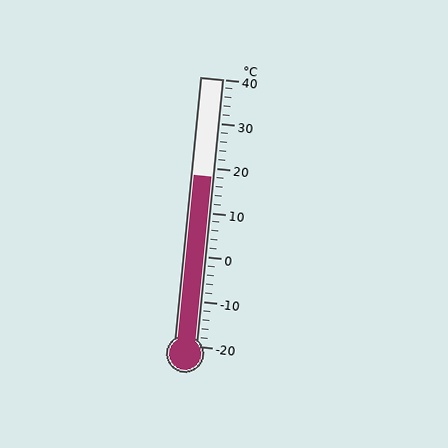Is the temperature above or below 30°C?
The temperature is below 30°C.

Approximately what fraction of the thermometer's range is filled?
The thermometer is filled to approximately 65% of its range.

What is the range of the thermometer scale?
The thermometer scale ranges from -20°C to 40°C.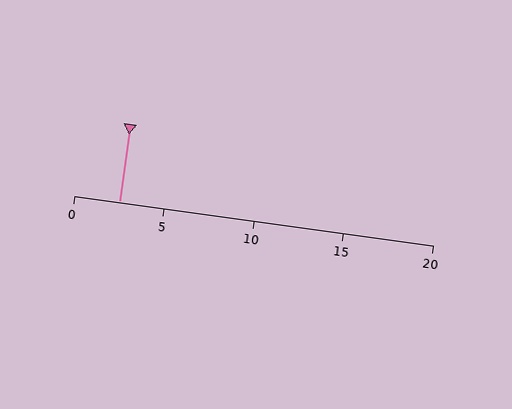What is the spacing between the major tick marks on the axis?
The major ticks are spaced 5 apart.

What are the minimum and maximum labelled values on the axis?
The axis runs from 0 to 20.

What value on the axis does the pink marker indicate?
The marker indicates approximately 2.5.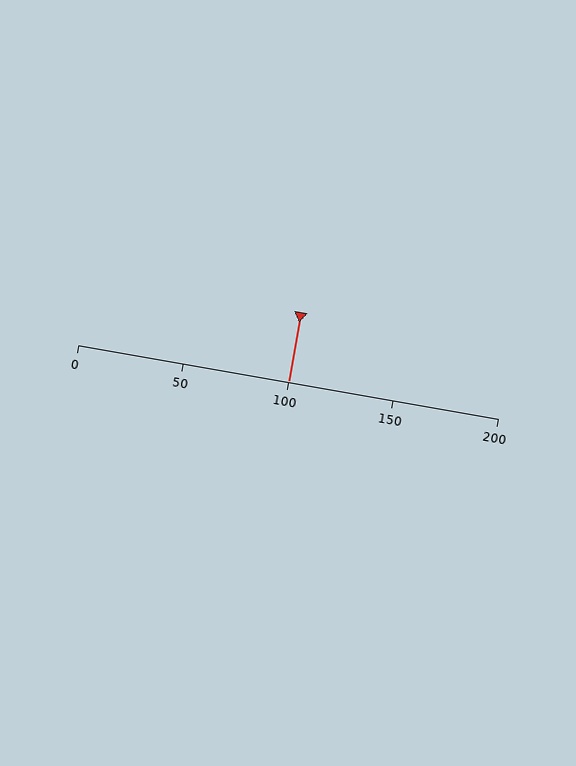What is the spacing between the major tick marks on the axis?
The major ticks are spaced 50 apart.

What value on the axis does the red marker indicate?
The marker indicates approximately 100.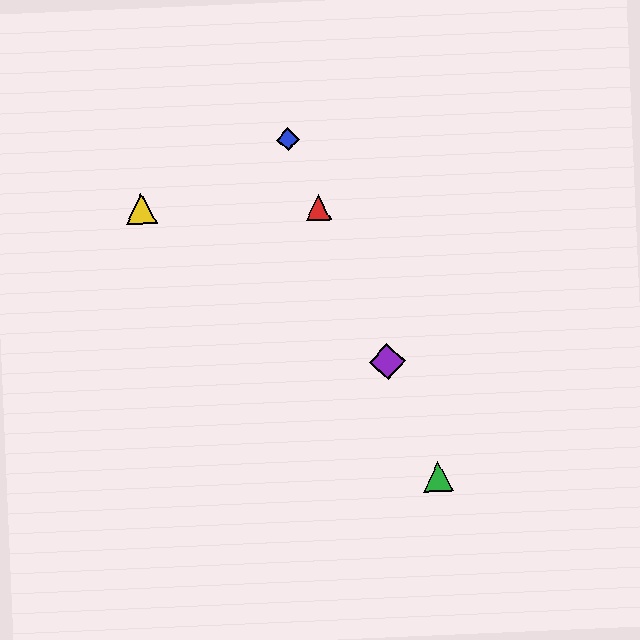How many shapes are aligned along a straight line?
4 shapes (the red triangle, the blue diamond, the green triangle, the purple diamond) are aligned along a straight line.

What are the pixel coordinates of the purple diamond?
The purple diamond is at (387, 362).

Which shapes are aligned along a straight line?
The red triangle, the blue diamond, the green triangle, the purple diamond are aligned along a straight line.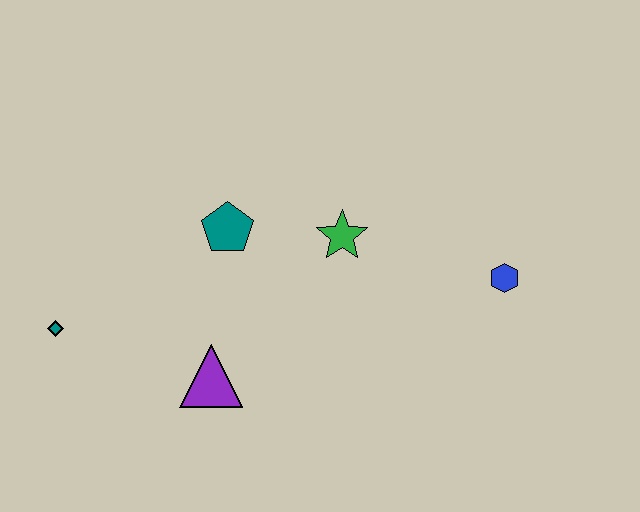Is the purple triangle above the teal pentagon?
No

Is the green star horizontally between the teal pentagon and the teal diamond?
No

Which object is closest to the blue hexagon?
The green star is closest to the blue hexagon.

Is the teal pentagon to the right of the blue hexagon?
No